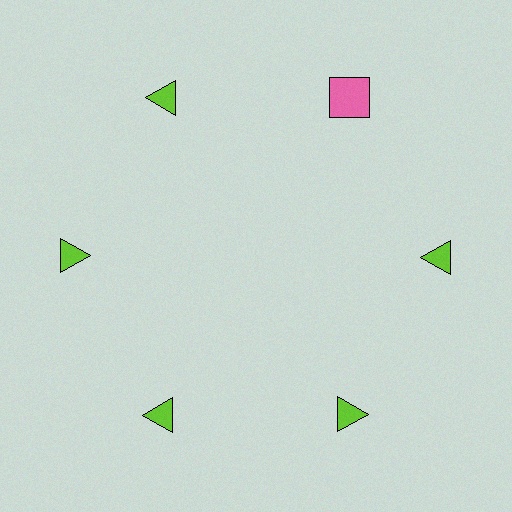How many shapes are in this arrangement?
There are 6 shapes arranged in a ring pattern.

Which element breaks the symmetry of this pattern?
The pink square at roughly the 1 o'clock position breaks the symmetry. All other shapes are lime triangles.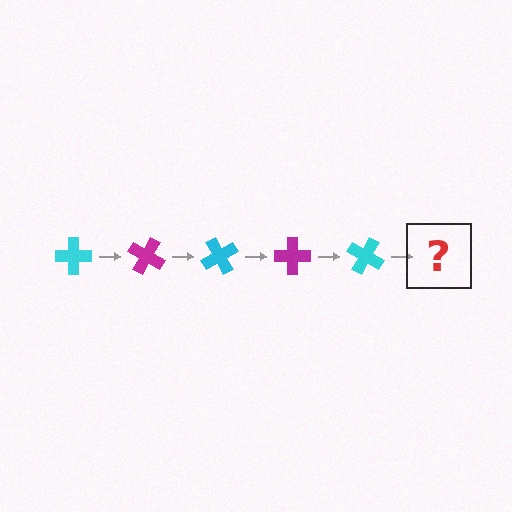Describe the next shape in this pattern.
It should be a magenta cross, rotated 150 degrees from the start.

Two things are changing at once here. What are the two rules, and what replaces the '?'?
The two rules are that it rotates 30 degrees each step and the color cycles through cyan and magenta. The '?' should be a magenta cross, rotated 150 degrees from the start.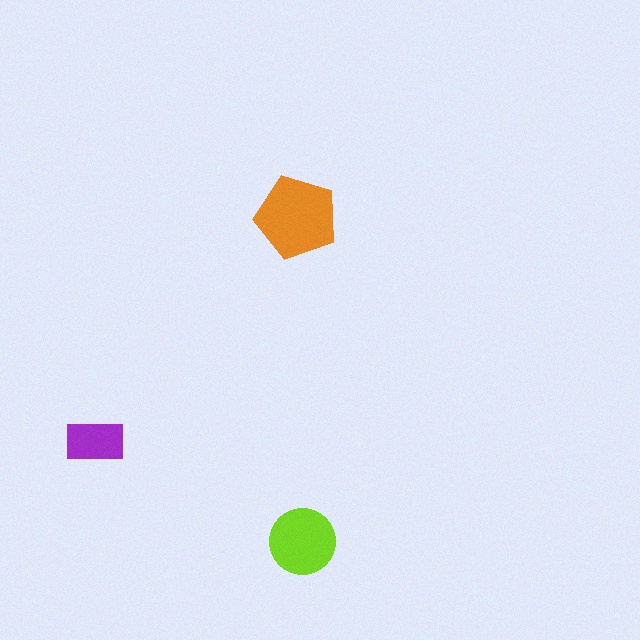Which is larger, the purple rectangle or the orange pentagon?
The orange pentagon.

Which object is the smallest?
The purple rectangle.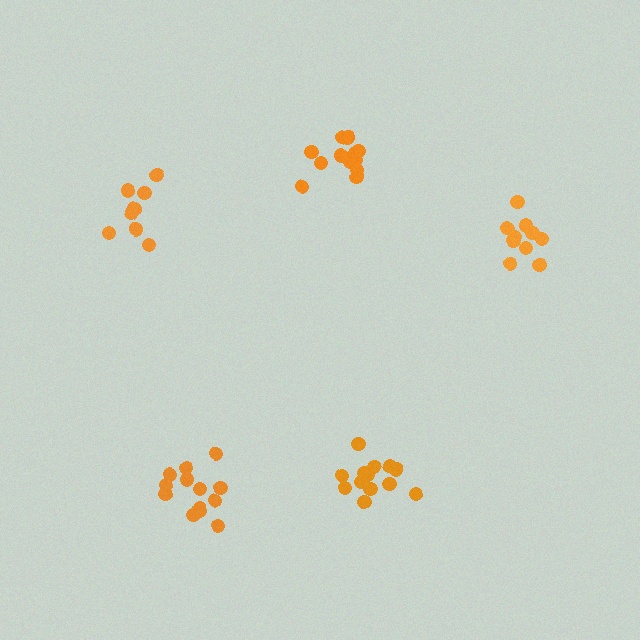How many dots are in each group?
Group 1: 12 dots, Group 2: 8 dots, Group 3: 10 dots, Group 4: 13 dots, Group 5: 13 dots (56 total).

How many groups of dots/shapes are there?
There are 5 groups.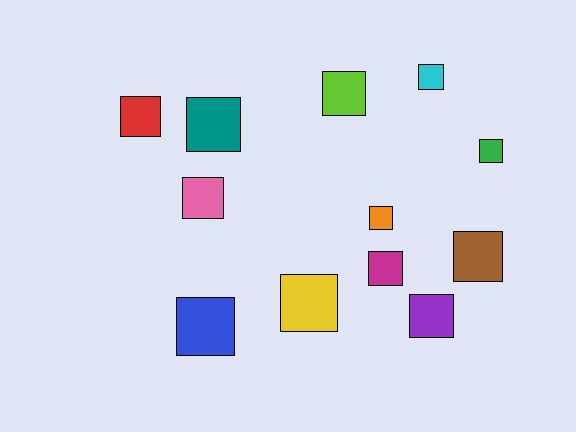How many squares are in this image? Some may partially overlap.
There are 12 squares.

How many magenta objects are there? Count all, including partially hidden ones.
There is 1 magenta object.